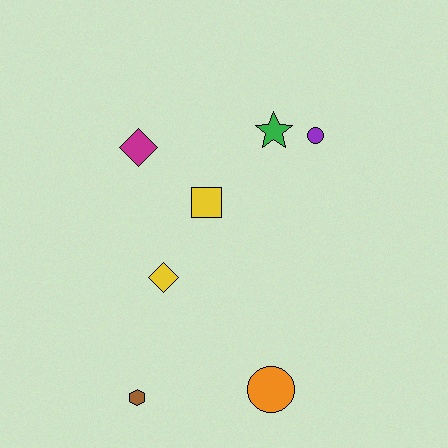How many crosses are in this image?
There are no crosses.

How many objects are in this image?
There are 7 objects.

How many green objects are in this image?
There is 1 green object.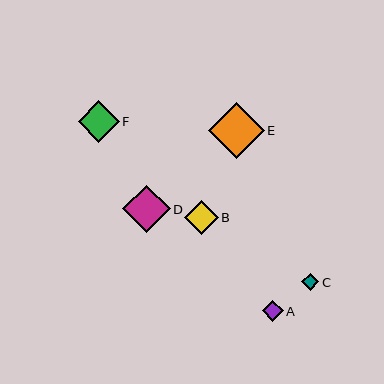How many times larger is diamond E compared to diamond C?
Diamond E is approximately 3.2 times the size of diamond C.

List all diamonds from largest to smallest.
From largest to smallest: E, D, F, B, A, C.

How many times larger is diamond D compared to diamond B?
Diamond D is approximately 1.4 times the size of diamond B.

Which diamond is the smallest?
Diamond C is the smallest with a size of approximately 17 pixels.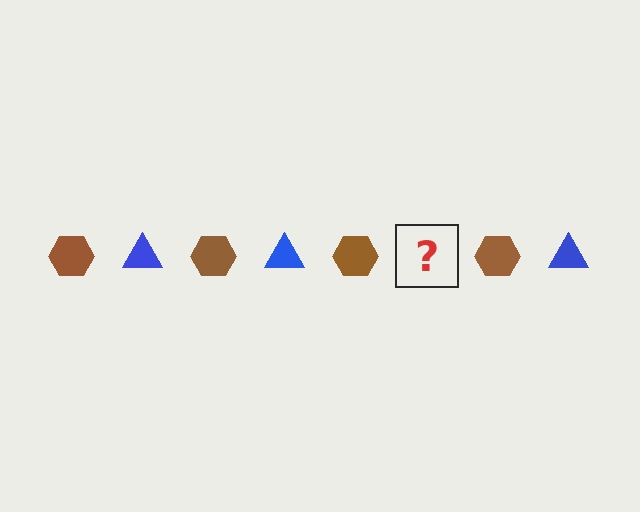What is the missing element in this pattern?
The missing element is a blue triangle.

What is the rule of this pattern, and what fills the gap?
The rule is that the pattern alternates between brown hexagon and blue triangle. The gap should be filled with a blue triangle.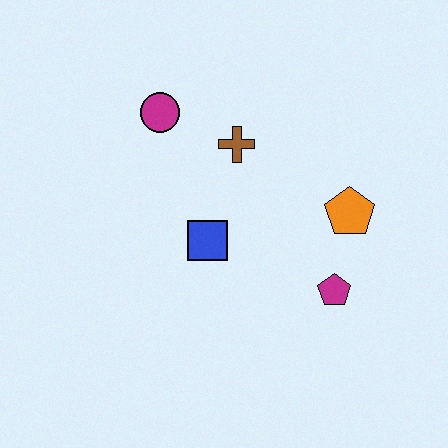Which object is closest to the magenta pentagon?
The orange pentagon is closest to the magenta pentagon.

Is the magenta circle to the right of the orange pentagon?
No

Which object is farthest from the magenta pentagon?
The magenta circle is farthest from the magenta pentagon.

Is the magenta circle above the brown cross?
Yes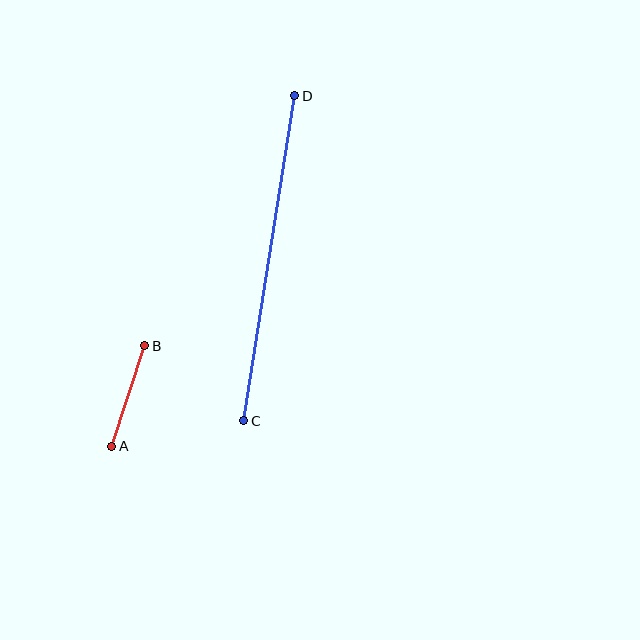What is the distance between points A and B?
The distance is approximately 106 pixels.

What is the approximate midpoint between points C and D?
The midpoint is at approximately (269, 258) pixels.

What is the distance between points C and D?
The distance is approximately 329 pixels.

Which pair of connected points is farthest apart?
Points C and D are farthest apart.